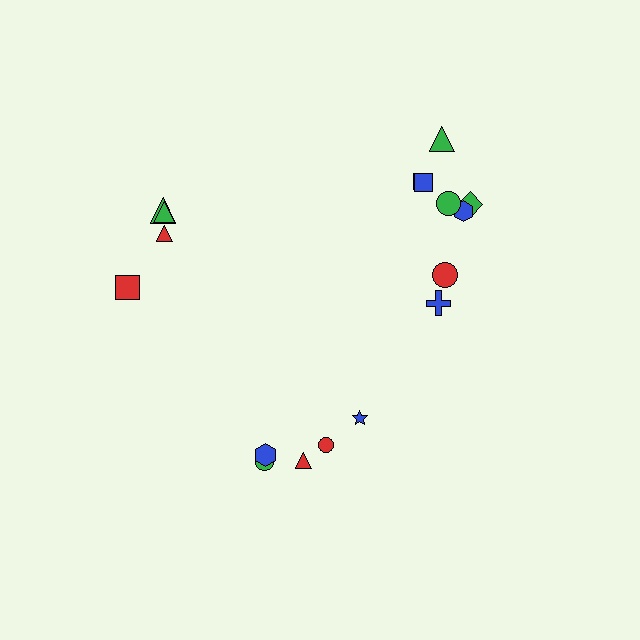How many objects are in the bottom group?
There are 5 objects.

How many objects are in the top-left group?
There are 4 objects.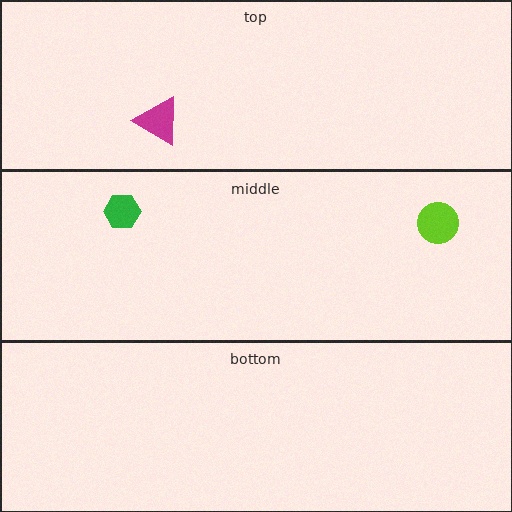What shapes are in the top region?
The magenta triangle.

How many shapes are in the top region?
1.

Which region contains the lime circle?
The middle region.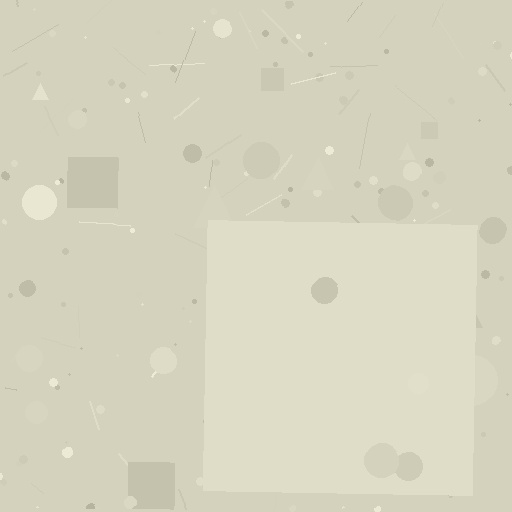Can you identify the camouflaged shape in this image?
The camouflaged shape is a square.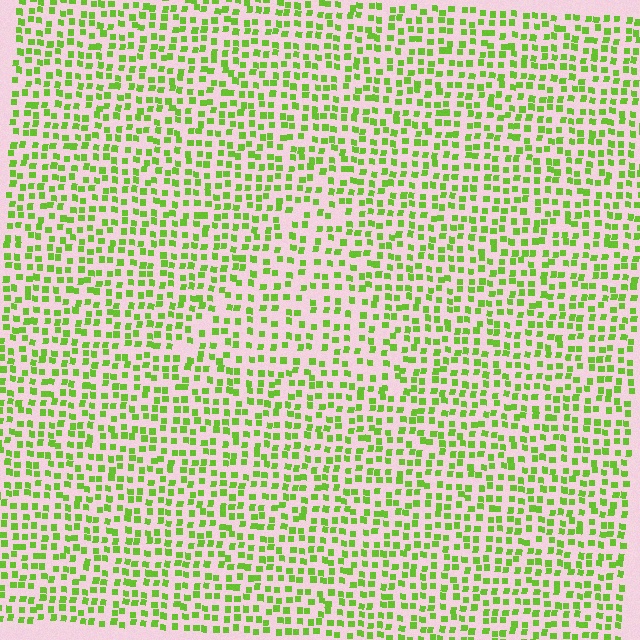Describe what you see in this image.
The image contains small lime elements arranged at two different densities. A triangle-shaped region is visible where the elements are less densely packed than the surrounding area.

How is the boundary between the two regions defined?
The boundary is defined by a change in element density (approximately 1.4x ratio). All elements are the same color, size, and shape.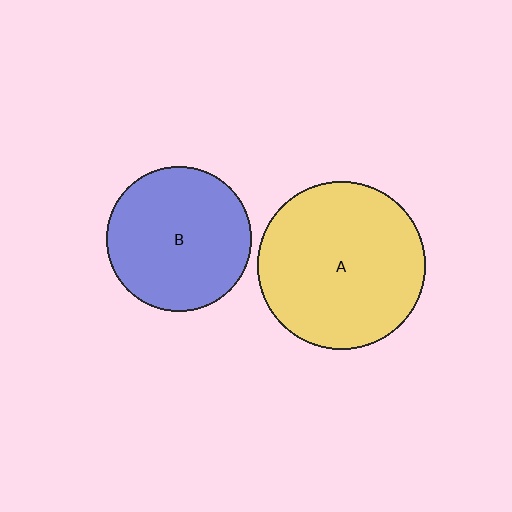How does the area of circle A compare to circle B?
Approximately 1.3 times.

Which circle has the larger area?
Circle A (yellow).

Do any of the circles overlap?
No, none of the circles overlap.